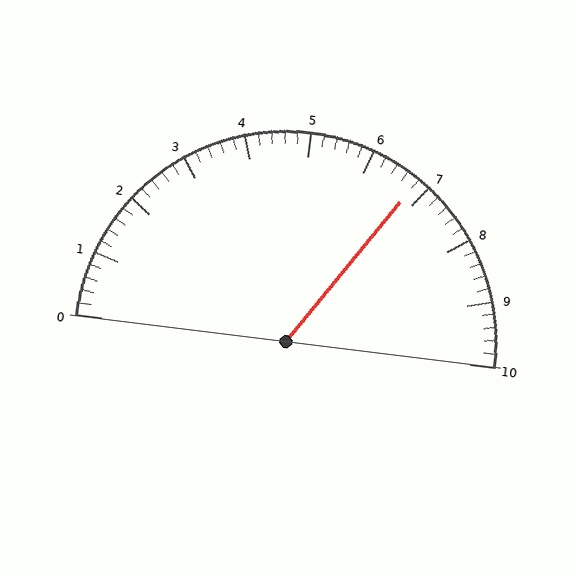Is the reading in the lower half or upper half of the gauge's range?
The reading is in the upper half of the range (0 to 10).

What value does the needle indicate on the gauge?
The needle indicates approximately 6.8.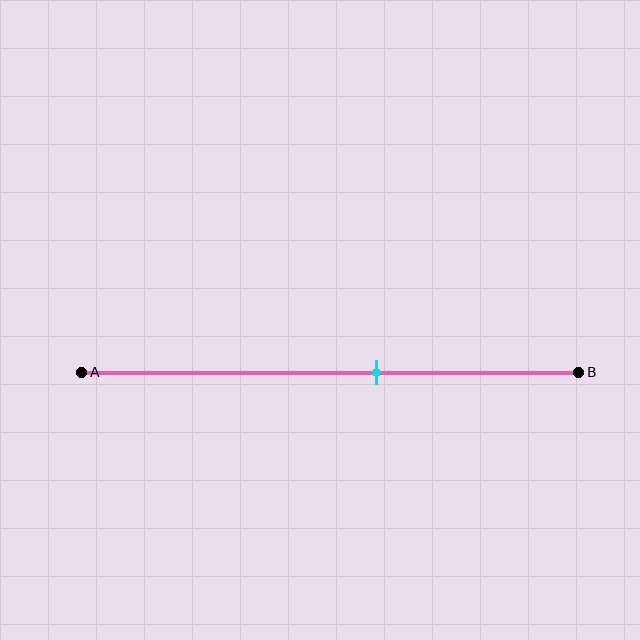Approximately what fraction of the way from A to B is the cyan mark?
The cyan mark is approximately 60% of the way from A to B.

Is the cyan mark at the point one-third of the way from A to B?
No, the mark is at about 60% from A, not at the 33% one-third point.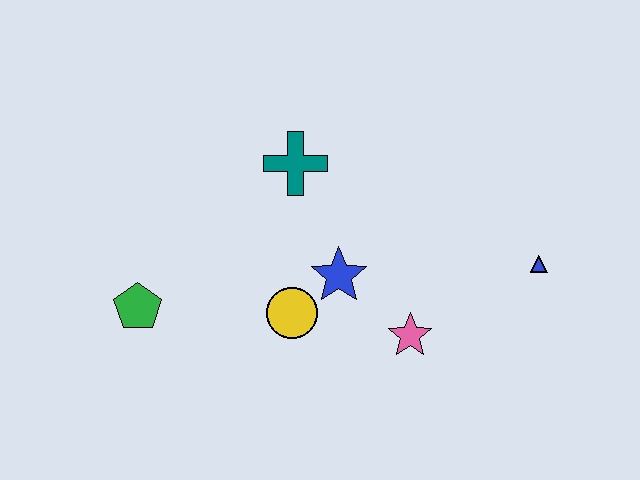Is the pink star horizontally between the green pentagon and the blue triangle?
Yes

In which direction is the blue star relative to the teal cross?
The blue star is below the teal cross.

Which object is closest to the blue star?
The yellow circle is closest to the blue star.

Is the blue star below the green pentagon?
No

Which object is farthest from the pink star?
The green pentagon is farthest from the pink star.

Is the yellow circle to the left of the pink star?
Yes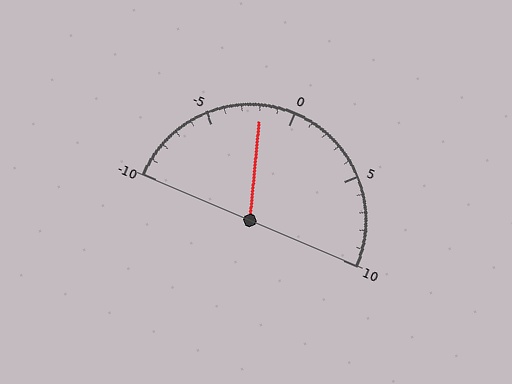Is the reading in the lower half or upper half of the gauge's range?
The reading is in the lower half of the range (-10 to 10).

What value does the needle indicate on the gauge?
The needle indicates approximately -2.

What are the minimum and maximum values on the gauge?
The gauge ranges from -10 to 10.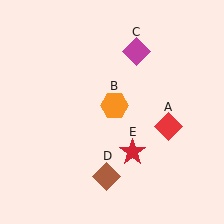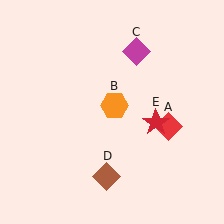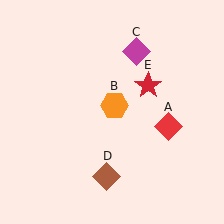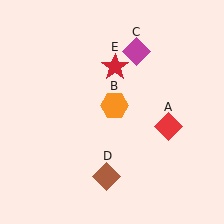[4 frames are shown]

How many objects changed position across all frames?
1 object changed position: red star (object E).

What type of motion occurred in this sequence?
The red star (object E) rotated counterclockwise around the center of the scene.